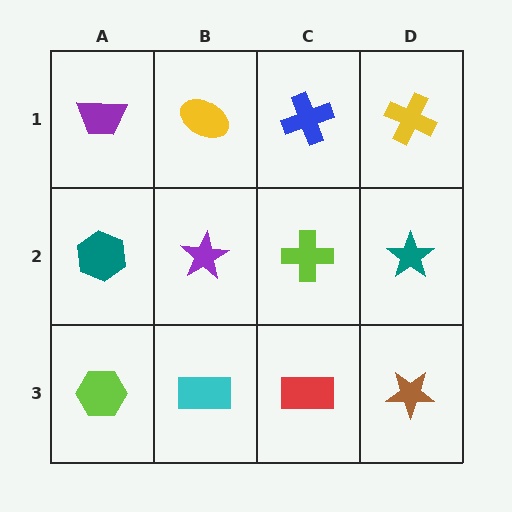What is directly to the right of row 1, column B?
A blue cross.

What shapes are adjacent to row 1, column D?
A teal star (row 2, column D), a blue cross (row 1, column C).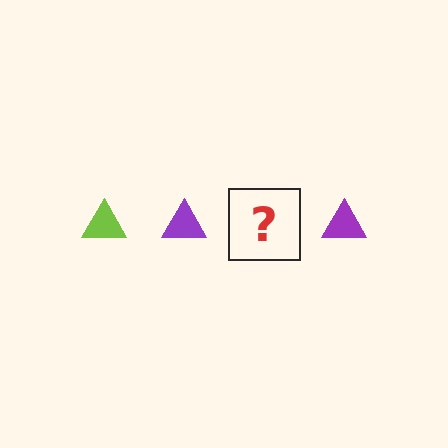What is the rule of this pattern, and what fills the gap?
The rule is that the pattern cycles through lime, purple triangles. The gap should be filled with a lime triangle.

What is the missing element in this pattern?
The missing element is a lime triangle.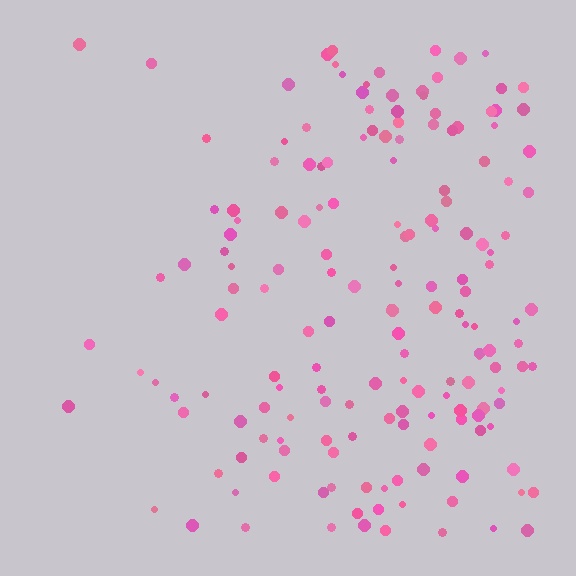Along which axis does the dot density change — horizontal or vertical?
Horizontal.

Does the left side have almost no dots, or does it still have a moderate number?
Still a moderate number, just noticeably fewer than the right.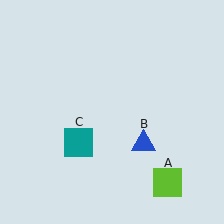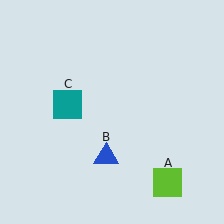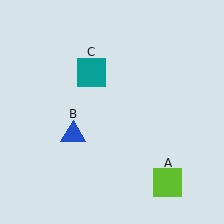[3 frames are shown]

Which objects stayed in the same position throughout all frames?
Lime square (object A) remained stationary.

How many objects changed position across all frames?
2 objects changed position: blue triangle (object B), teal square (object C).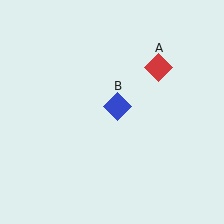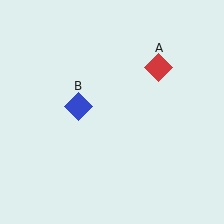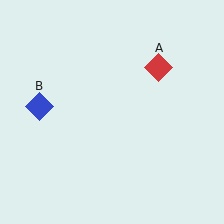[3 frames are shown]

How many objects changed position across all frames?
1 object changed position: blue diamond (object B).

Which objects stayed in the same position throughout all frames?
Red diamond (object A) remained stationary.